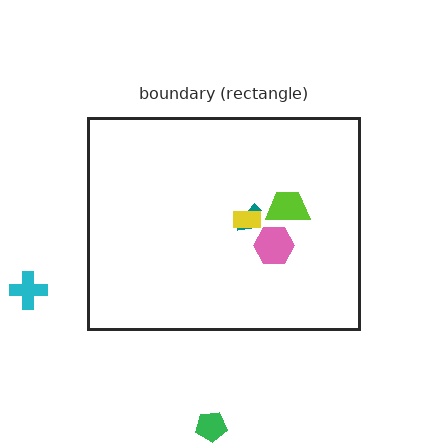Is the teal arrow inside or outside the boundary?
Inside.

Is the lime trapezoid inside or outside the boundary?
Inside.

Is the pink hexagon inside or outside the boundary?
Inside.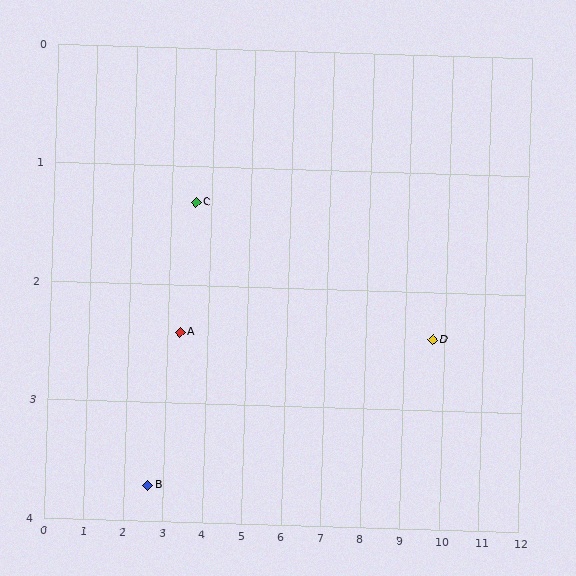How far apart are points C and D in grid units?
Points C and D are about 6.2 grid units apart.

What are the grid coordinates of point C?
Point C is at approximately (3.6, 1.3).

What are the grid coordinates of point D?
Point D is at approximately (9.7, 2.4).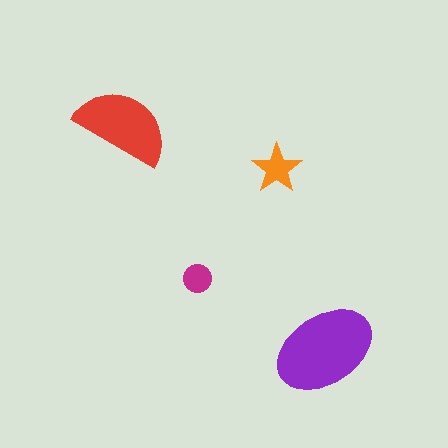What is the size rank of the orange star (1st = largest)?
3rd.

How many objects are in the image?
There are 4 objects in the image.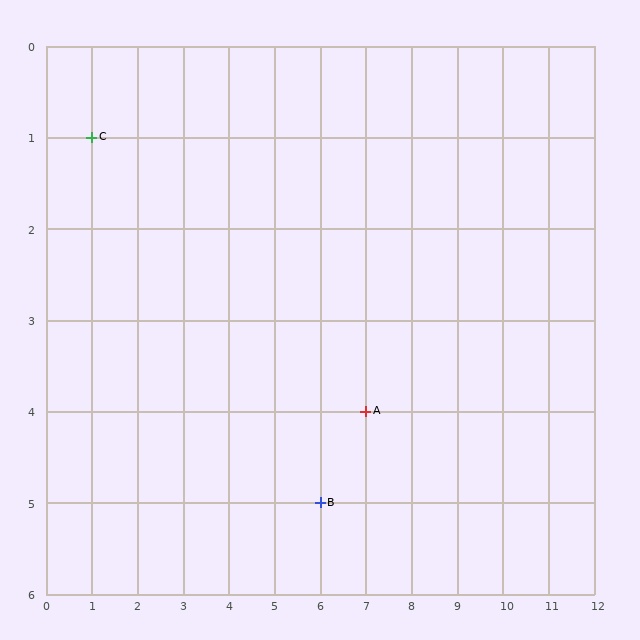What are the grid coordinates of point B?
Point B is at grid coordinates (6, 5).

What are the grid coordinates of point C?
Point C is at grid coordinates (1, 1).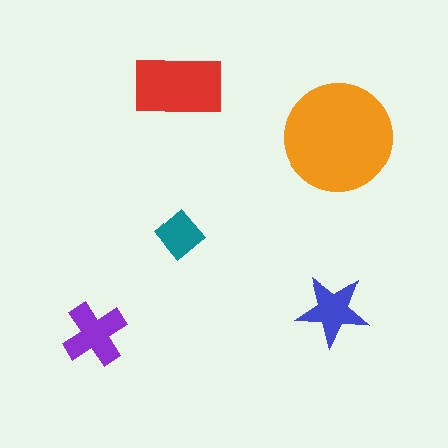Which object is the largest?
The orange circle.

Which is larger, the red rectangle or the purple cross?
The red rectangle.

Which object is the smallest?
The teal diamond.